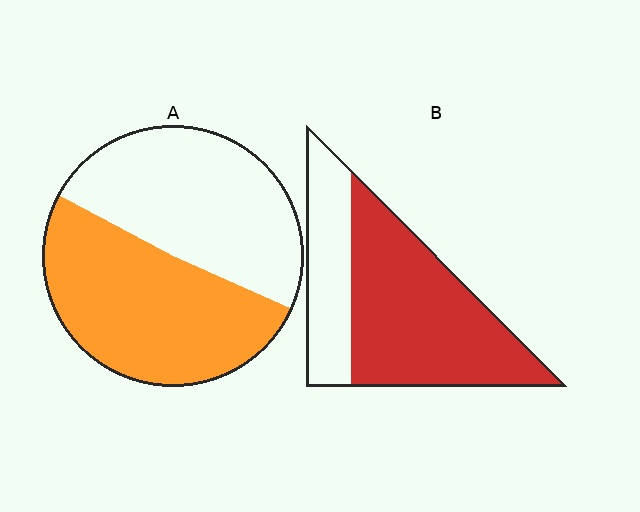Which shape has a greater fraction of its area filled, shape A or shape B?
Shape B.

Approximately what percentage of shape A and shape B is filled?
A is approximately 50% and B is approximately 70%.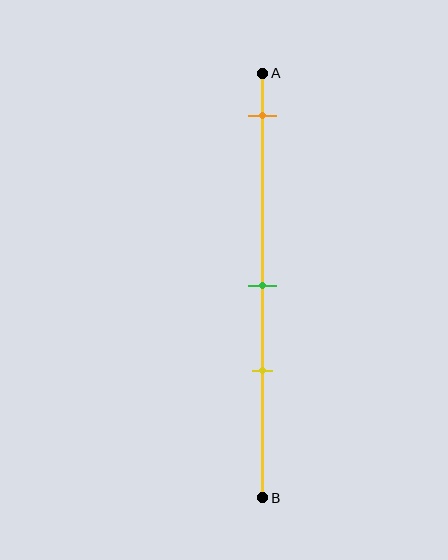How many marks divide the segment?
There are 3 marks dividing the segment.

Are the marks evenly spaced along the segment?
No, the marks are not evenly spaced.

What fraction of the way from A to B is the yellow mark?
The yellow mark is approximately 70% (0.7) of the way from A to B.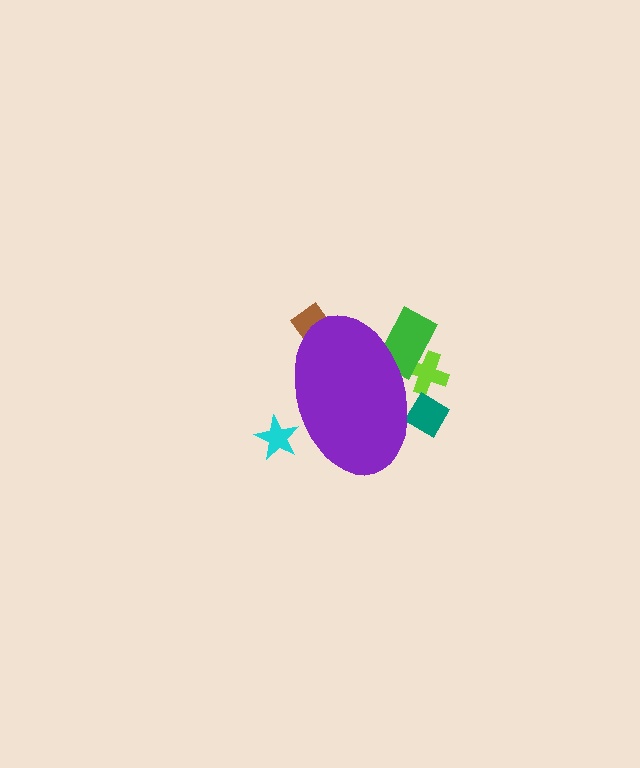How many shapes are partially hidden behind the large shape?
5 shapes are partially hidden.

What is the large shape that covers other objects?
A purple ellipse.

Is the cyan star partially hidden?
Yes, the cyan star is partially hidden behind the purple ellipse.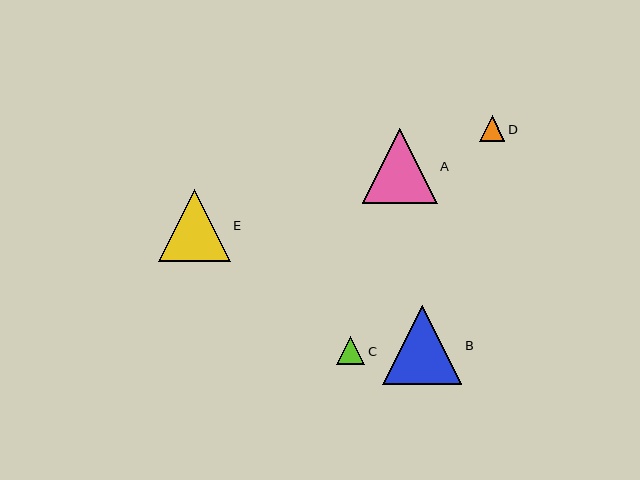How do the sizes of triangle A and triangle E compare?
Triangle A and triangle E are approximately the same size.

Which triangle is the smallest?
Triangle D is the smallest with a size of approximately 25 pixels.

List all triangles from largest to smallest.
From largest to smallest: B, A, E, C, D.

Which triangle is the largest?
Triangle B is the largest with a size of approximately 79 pixels.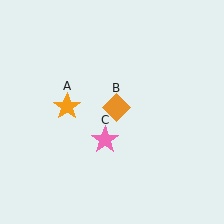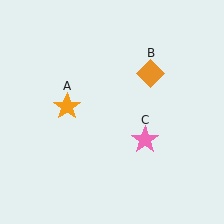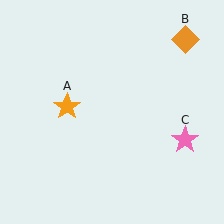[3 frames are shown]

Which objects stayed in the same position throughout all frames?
Orange star (object A) remained stationary.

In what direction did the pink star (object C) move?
The pink star (object C) moved right.